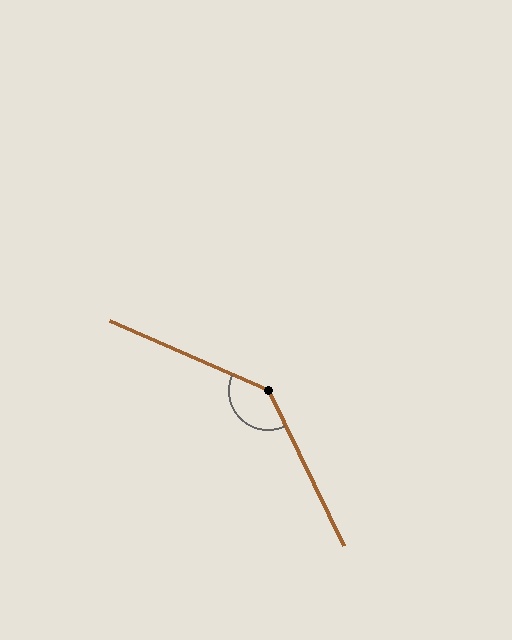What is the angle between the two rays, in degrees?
Approximately 139 degrees.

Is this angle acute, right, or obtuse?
It is obtuse.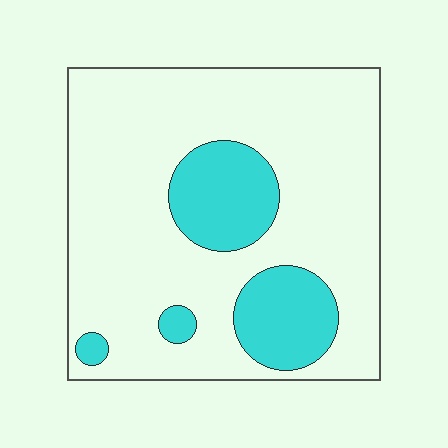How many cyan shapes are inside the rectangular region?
4.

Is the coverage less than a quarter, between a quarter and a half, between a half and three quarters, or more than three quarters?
Less than a quarter.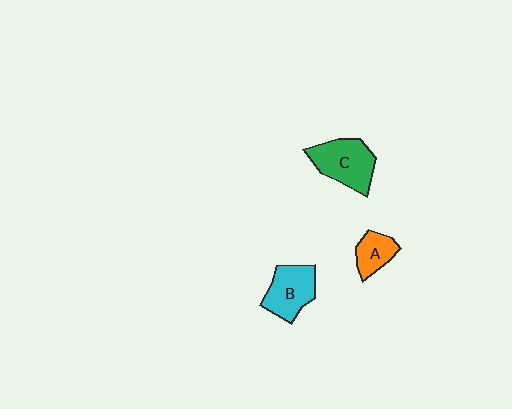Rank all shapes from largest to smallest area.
From largest to smallest: C (green), B (cyan), A (orange).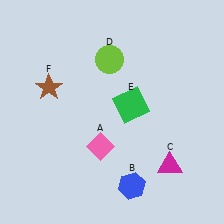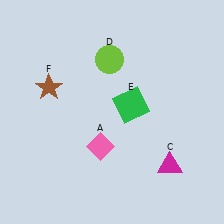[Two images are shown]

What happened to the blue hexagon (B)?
The blue hexagon (B) was removed in Image 2. It was in the bottom-right area of Image 1.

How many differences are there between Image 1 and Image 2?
There is 1 difference between the two images.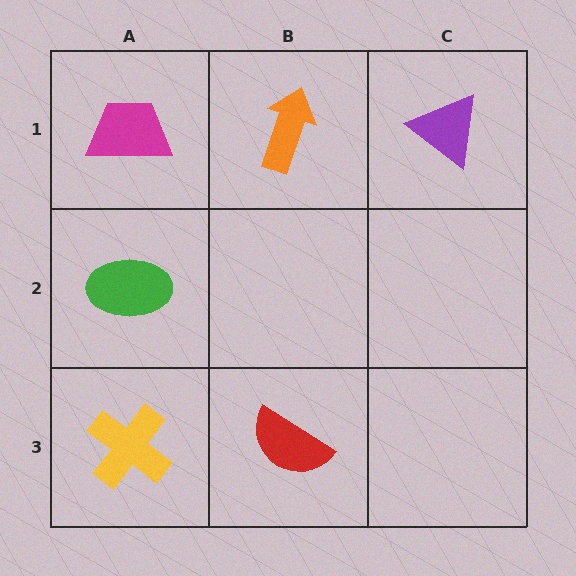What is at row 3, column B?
A red semicircle.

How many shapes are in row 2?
1 shape.